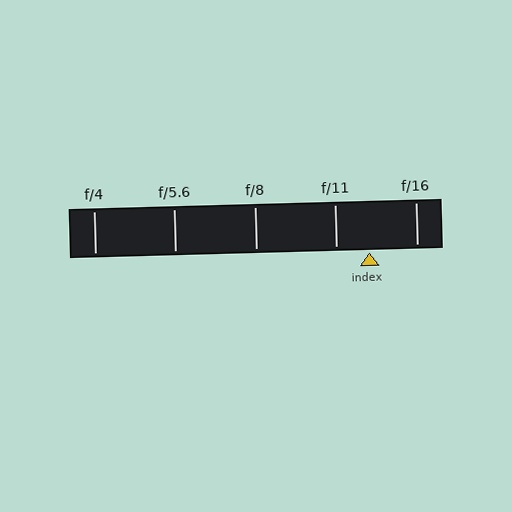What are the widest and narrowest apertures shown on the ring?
The widest aperture shown is f/4 and the narrowest is f/16.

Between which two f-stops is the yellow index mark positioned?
The index mark is between f/11 and f/16.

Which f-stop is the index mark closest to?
The index mark is closest to f/11.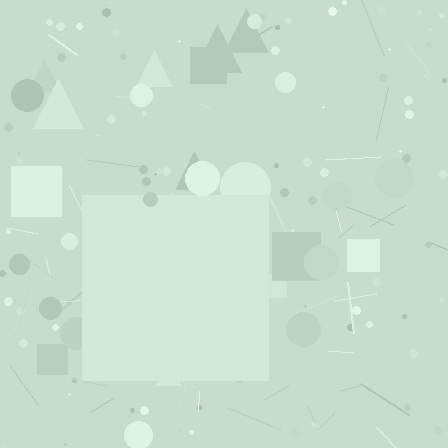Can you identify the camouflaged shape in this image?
The camouflaged shape is a square.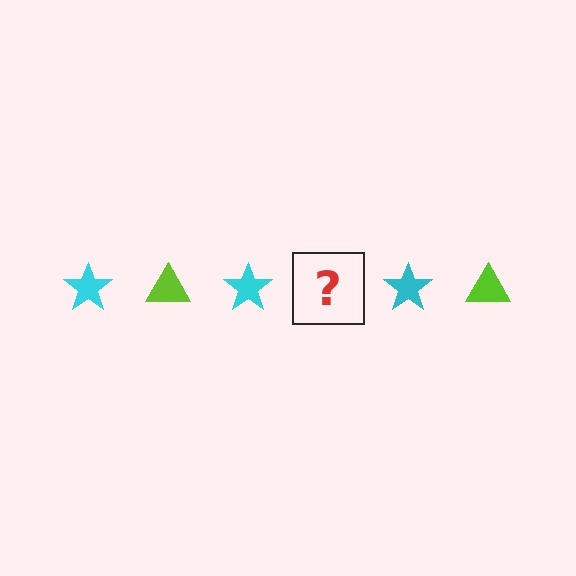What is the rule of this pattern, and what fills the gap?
The rule is that the pattern alternates between cyan star and lime triangle. The gap should be filled with a lime triangle.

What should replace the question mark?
The question mark should be replaced with a lime triangle.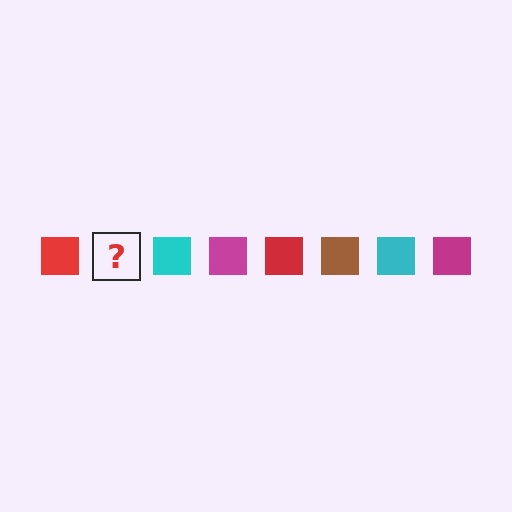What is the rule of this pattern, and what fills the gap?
The rule is that the pattern cycles through red, brown, cyan, magenta squares. The gap should be filled with a brown square.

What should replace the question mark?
The question mark should be replaced with a brown square.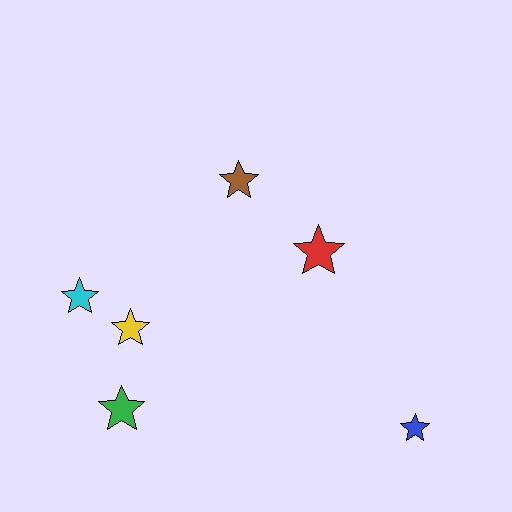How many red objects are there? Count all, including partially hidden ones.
There is 1 red object.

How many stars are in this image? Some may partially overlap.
There are 6 stars.